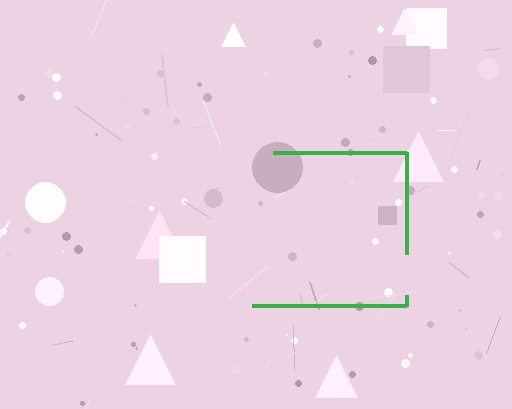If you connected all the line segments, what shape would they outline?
They would outline a square.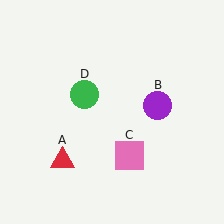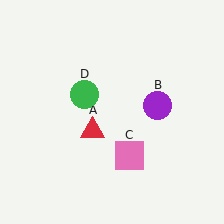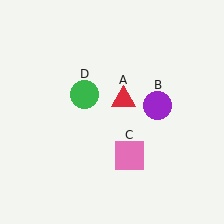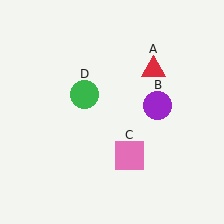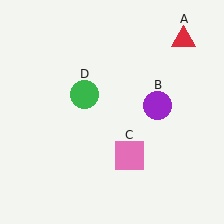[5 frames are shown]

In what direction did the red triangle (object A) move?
The red triangle (object A) moved up and to the right.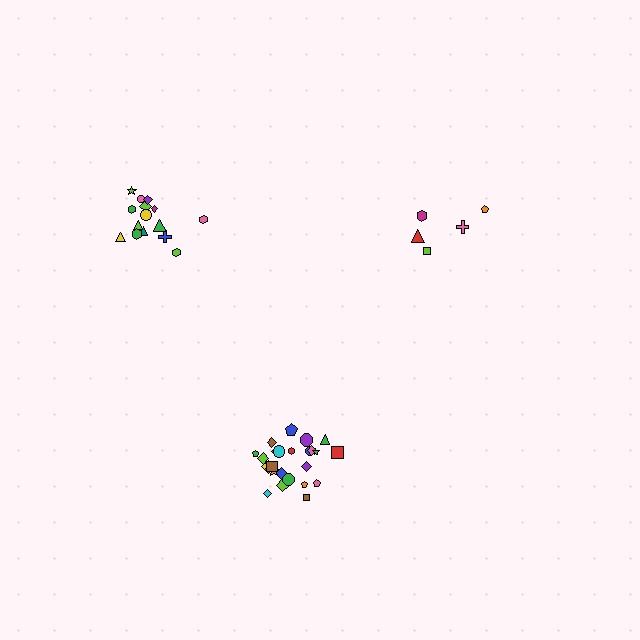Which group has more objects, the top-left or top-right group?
The top-left group.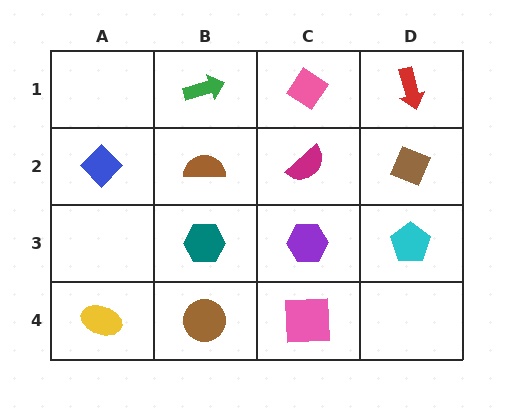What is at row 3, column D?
A cyan pentagon.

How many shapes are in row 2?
4 shapes.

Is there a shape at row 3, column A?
No, that cell is empty.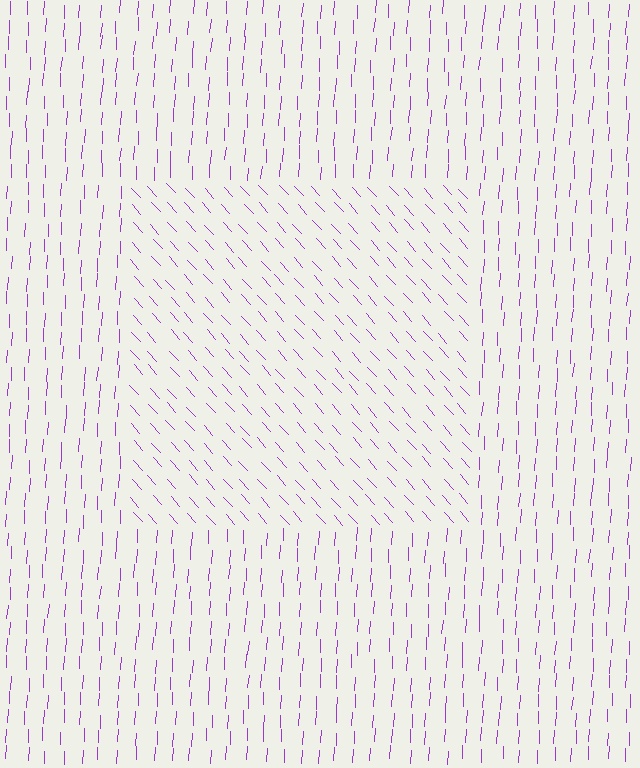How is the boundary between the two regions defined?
The boundary is defined purely by a change in line orientation (approximately 45 degrees difference). All lines are the same color and thickness.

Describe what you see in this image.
The image is filled with small purple line segments. A rectangle region in the image has lines oriented differently from the surrounding lines, creating a visible texture boundary.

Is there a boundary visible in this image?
Yes, there is a texture boundary formed by a change in line orientation.